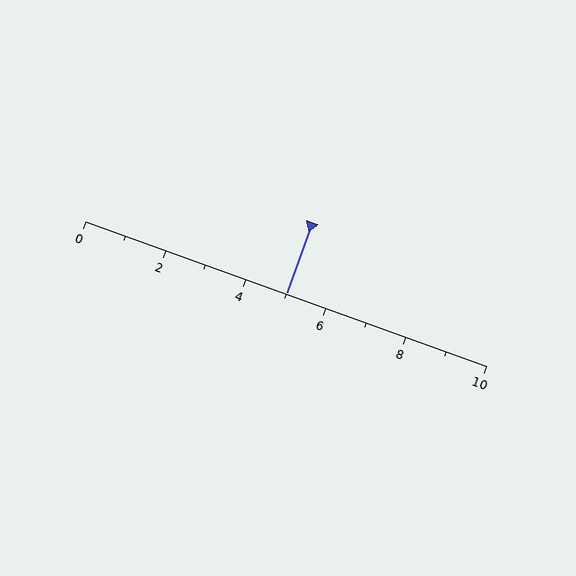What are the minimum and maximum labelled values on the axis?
The axis runs from 0 to 10.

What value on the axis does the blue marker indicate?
The marker indicates approximately 5.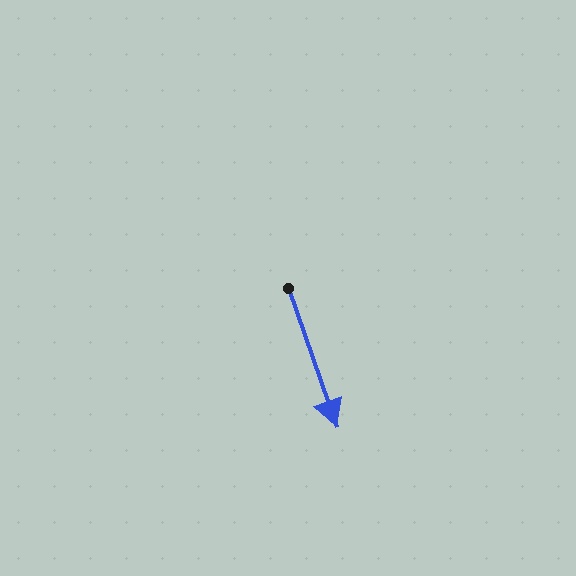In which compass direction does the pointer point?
South.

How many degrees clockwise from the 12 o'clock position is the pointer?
Approximately 161 degrees.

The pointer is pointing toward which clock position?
Roughly 5 o'clock.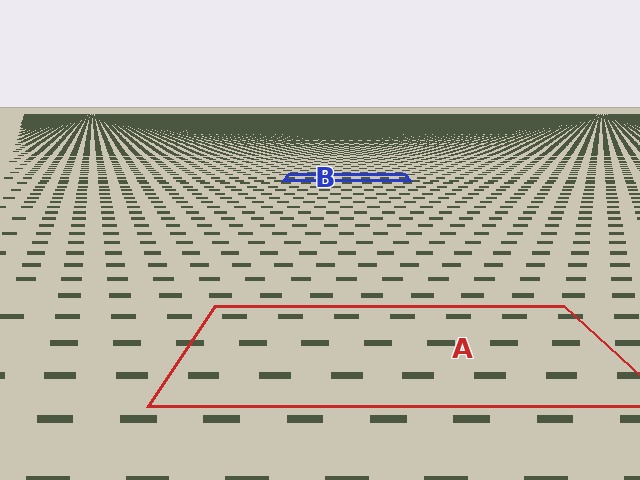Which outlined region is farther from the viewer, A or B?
Region B is farther from the viewer — the texture elements inside it appear smaller and more densely packed.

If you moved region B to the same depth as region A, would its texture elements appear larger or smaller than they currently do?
They would appear larger. At a closer depth, the same texture elements are projected at a bigger on-screen size.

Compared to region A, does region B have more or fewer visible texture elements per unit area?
Region B has more texture elements per unit area — they are packed more densely because it is farther away.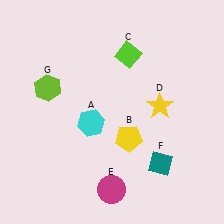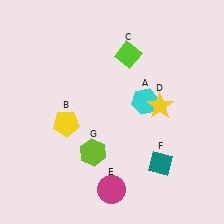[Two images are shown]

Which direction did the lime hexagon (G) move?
The lime hexagon (G) moved down.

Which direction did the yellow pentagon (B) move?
The yellow pentagon (B) moved left.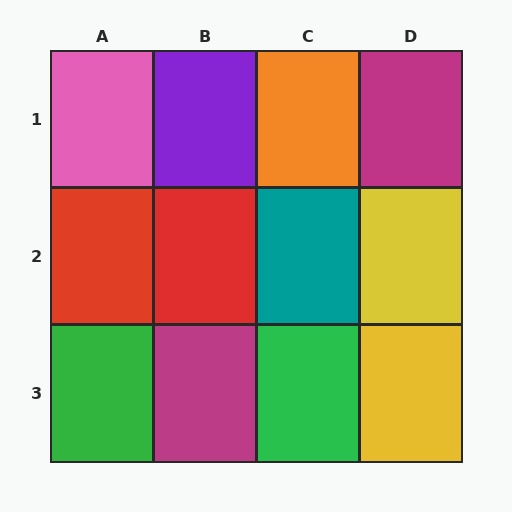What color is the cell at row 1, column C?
Orange.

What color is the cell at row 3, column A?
Green.